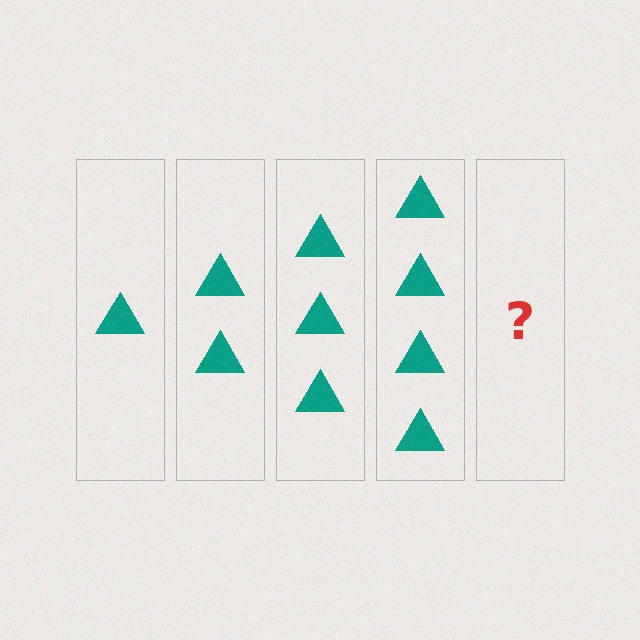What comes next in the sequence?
The next element should be 5 triangles.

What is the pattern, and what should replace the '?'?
The pattern is that each step adds one more triangle. The '?' should be 5 triangles.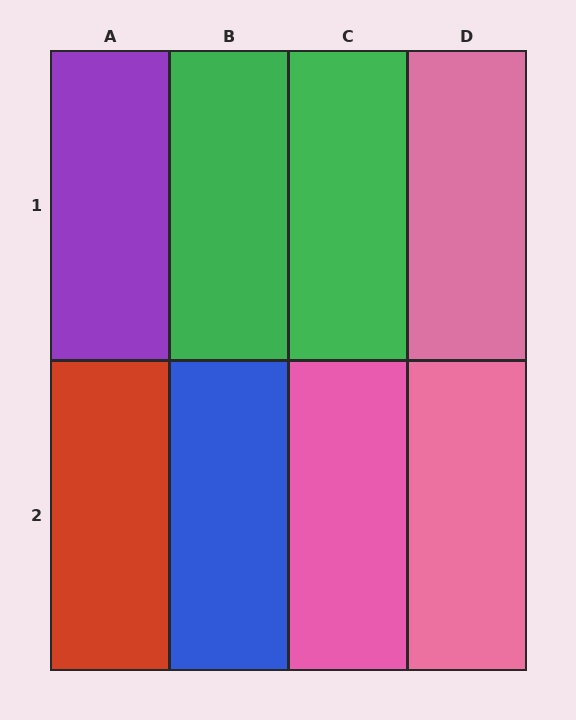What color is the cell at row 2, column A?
Red.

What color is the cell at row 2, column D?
Pink.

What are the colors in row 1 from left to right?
Purple, green, green, pink.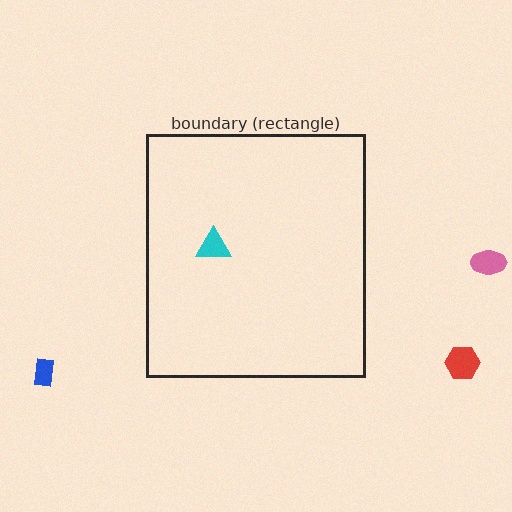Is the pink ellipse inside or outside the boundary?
Outside.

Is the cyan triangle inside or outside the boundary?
Inside.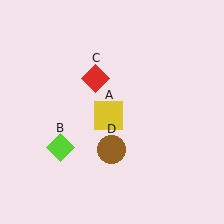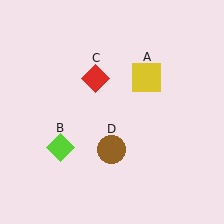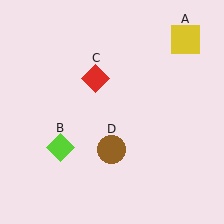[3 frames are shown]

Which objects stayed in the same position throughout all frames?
Lime diamond (object B) and red diamond (object C) and brown circle (object D) remained stationary.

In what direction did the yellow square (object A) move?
The yellow square (object A) moved up and to the right.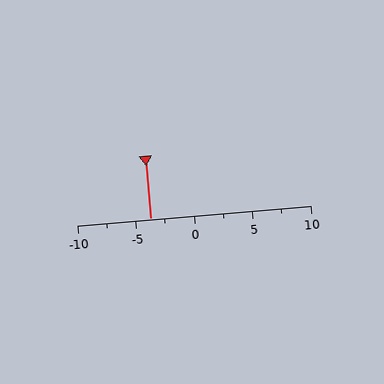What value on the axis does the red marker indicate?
The marker indicates approximately -3.8.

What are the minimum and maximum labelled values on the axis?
The axis runs from -10 to 10.